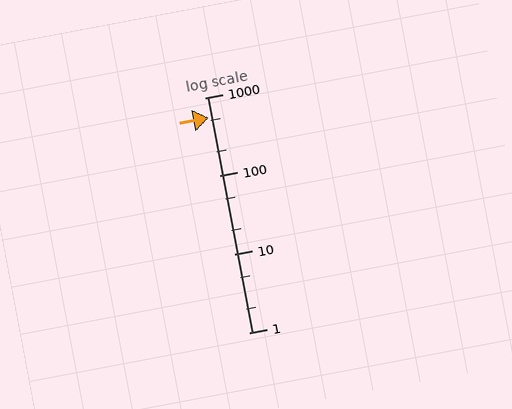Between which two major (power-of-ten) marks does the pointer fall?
The pointer is between 100 and 1000.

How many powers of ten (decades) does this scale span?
The scale spans 3 decades, from 1 to 1000.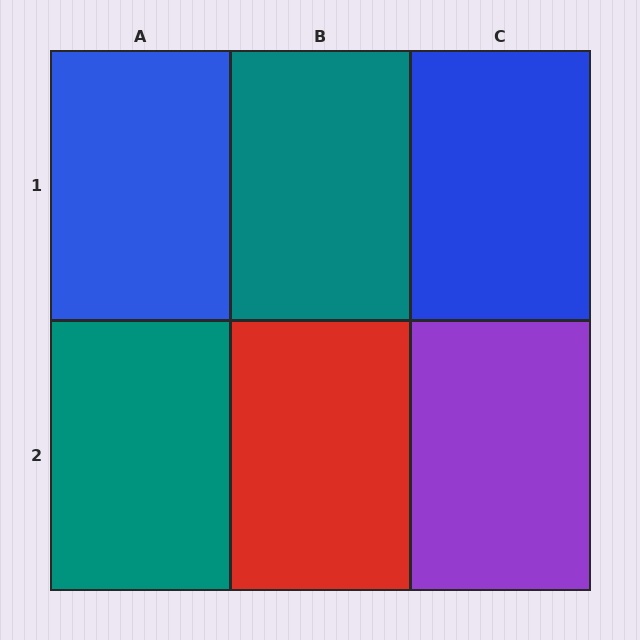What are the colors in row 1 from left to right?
Blue, teal, blue.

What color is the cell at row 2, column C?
Purple.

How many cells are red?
1 cell is red.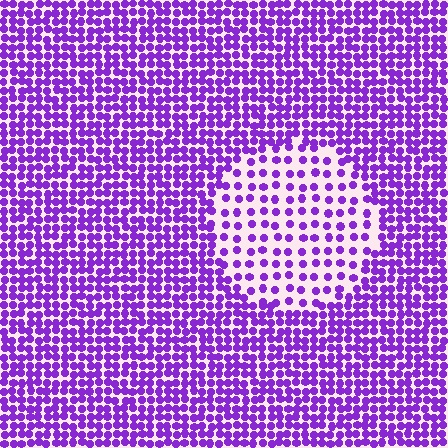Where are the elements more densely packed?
The elements are more densely packed outside the circle boundary.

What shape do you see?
I see a circle.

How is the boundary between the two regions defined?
The boundary is defined by a change in element density (approximately 2.2x ratio). All elements are the same color, size, and shape.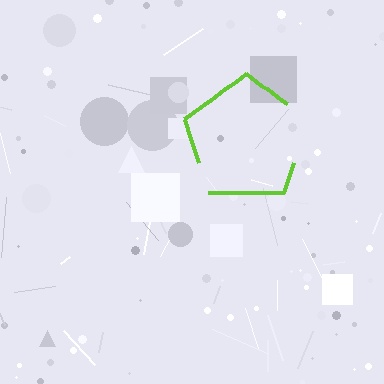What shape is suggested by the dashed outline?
The dashed outline suggests a pentagon.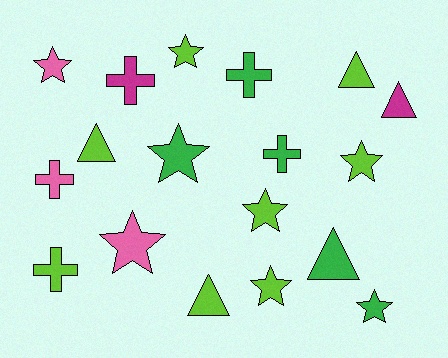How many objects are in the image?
There are 18 objects.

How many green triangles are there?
There is 1 green triangle.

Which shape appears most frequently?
Star, with 8 objects.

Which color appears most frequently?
Lime, with 8 objects.